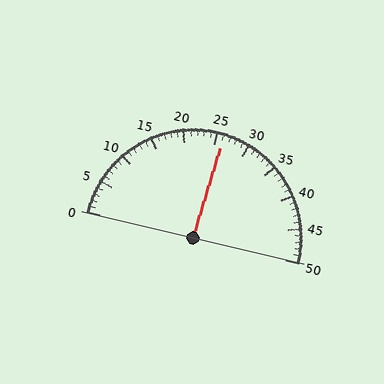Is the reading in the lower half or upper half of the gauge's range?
The reading is in the upper half of the range (0 to 50).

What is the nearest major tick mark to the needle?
The nearest major tick mark is 25.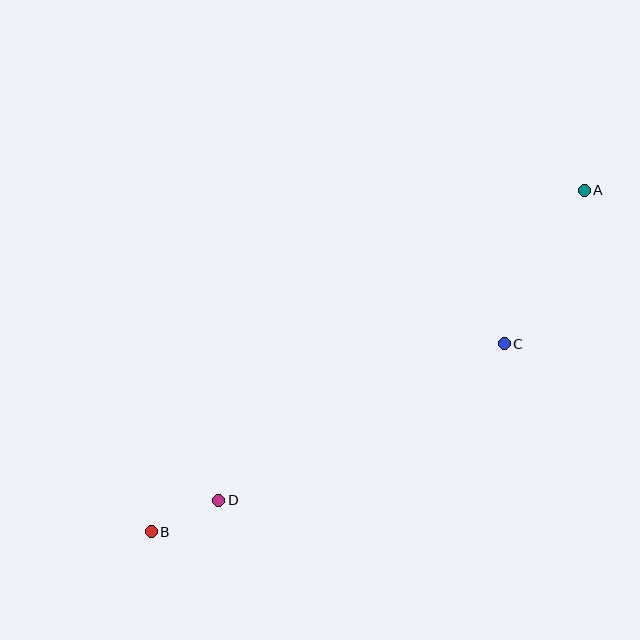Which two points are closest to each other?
Points B and D are closest to each other.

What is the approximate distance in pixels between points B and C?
The distance between B and C is approximately 400 pixels.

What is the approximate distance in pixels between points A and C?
The distance between A and C is approximately 173 pixels.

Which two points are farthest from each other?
Points A and B are farthest from each other.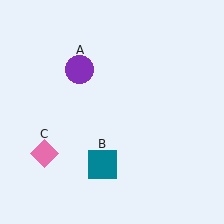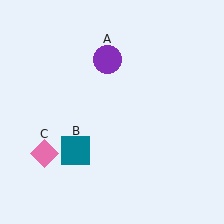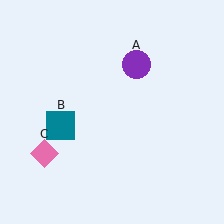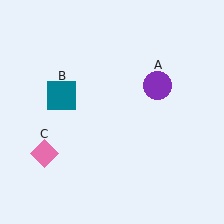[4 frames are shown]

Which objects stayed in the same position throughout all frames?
Pink diamond (object C) remained stationary.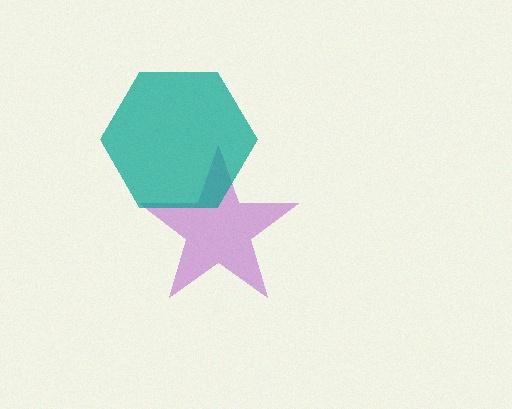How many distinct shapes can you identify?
There are 2 distinct shapes: a purple star, a teal hexagon.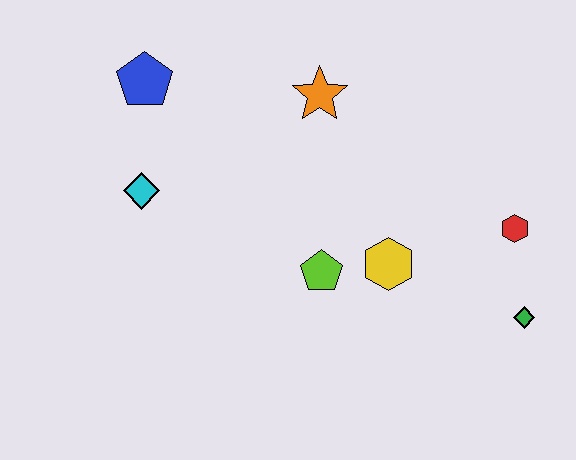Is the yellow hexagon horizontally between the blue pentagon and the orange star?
No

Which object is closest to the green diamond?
The red hexagon is closest to the green diamond.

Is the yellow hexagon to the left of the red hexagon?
Yes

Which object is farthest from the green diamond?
The blue pentagon is farthest from the green diamond.